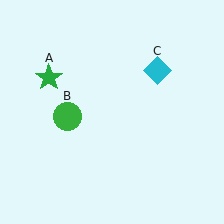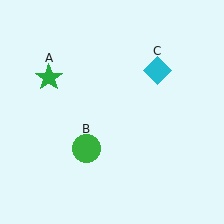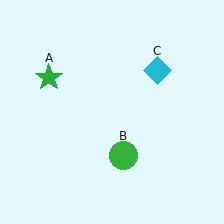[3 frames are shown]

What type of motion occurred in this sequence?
The green circle (object B) rotated counterclockwise around the center of the scene.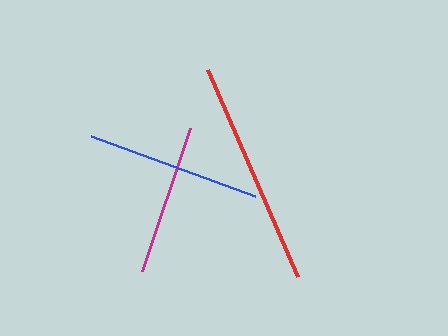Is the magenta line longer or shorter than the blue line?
The blue line is longer than the magenta line.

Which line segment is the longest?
The red line is the longest at approximately 226 pixels.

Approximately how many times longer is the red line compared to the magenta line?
The red line is approximately 1.5 times the length of the magenta line.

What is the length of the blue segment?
The blue segment is approximately 174 pixels long.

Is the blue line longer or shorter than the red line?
The red line is longer than the blue line.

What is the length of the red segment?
The red segment is approximately 226 pixels long.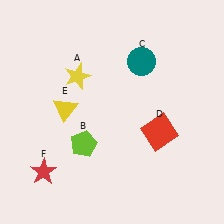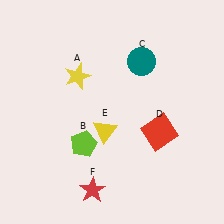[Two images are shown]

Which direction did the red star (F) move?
The red star (F) moved right.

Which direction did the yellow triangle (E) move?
The yellow triangle (E) moved right.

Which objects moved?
The objects that moved are: the yellow triangle (E), the red star (F).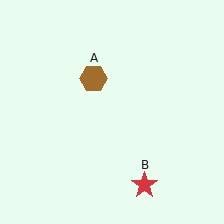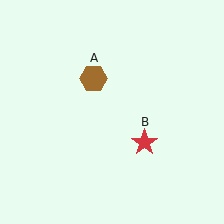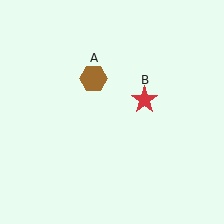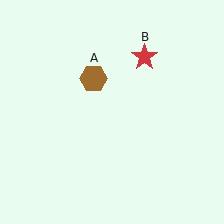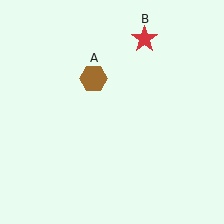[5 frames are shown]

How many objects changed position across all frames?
1 object changed position: red star (object B).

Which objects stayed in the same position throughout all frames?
Brown hexagon (object A) remained stationary.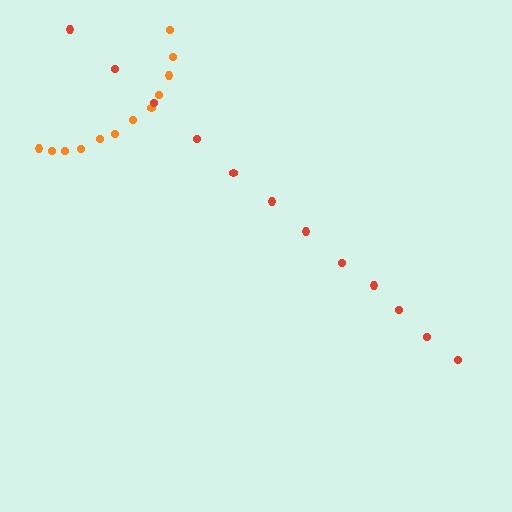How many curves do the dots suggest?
There are 2 distinct paths.